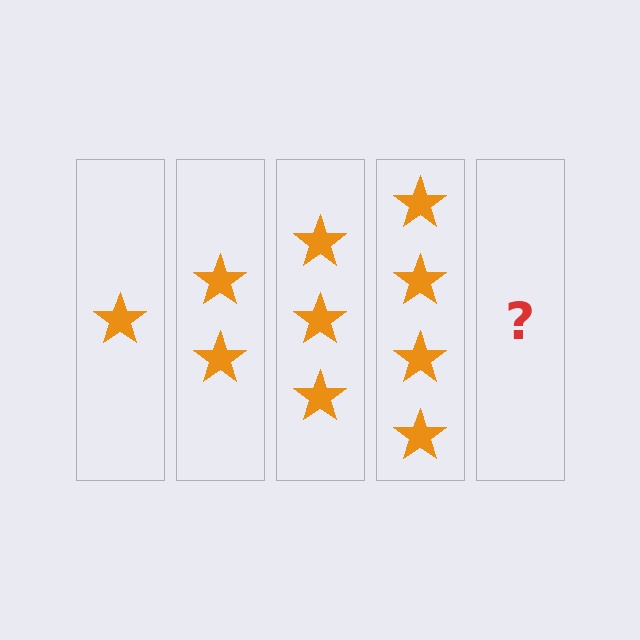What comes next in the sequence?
The next element should be 5 stars.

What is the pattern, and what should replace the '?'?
The pattern is that each step adds one more star. The '?' should be 5 stars.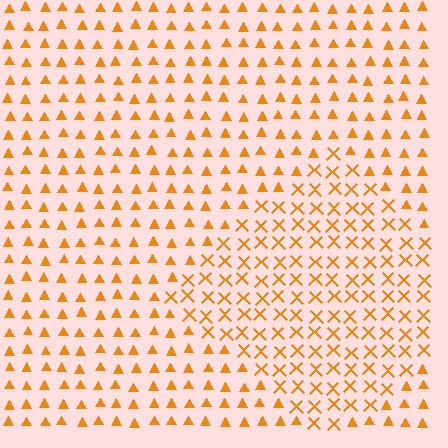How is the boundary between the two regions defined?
The boundary is defined by a change in element shape: X marks inside vs. triangles outside. All elements share the same color and spacing.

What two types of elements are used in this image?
The image uses X marks inside the diamond region and triangles outside it.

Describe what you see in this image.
The image is filled with small orange elements arranged in a uniform grid. A diamond-shaped region contains X marks, while the surrounding area contains triangles. The boundary is defined purely by the change in element shape.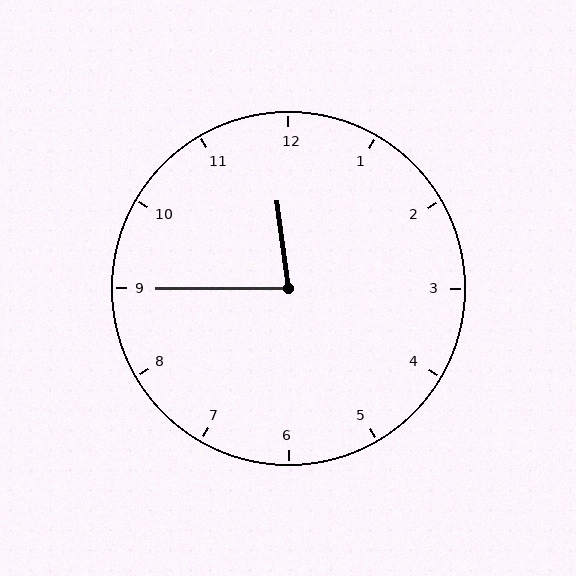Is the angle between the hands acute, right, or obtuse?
It is acute.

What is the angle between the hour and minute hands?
Approximately 82 degrees.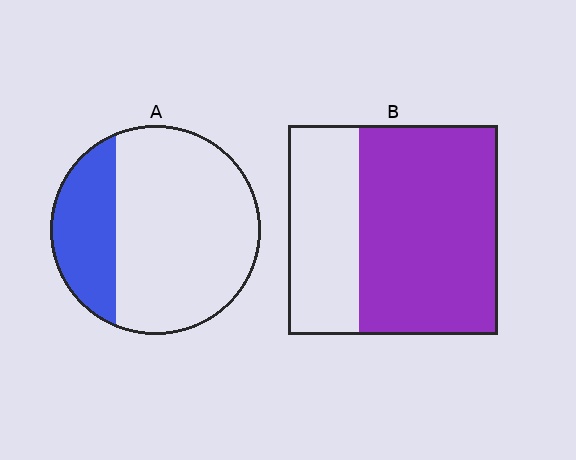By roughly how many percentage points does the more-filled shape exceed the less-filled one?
By roughly 40 percentage points (B over A).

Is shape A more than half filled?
No.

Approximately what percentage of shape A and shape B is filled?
A is approximately 25% and B is approximately 65%.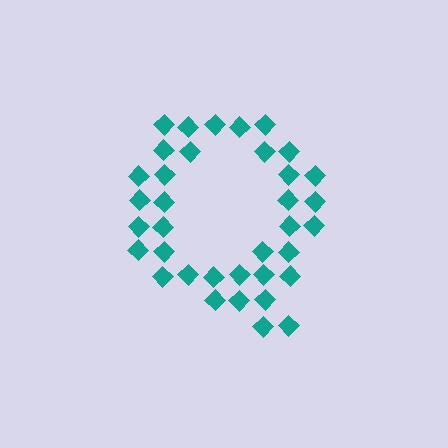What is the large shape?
The large shape is the letter Q.